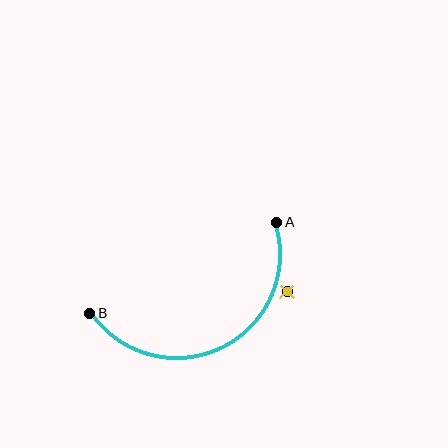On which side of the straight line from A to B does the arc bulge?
The arc bulges below the straight line connecting A and B.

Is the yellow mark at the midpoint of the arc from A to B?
No — the yellow mark does not lie on the arc at all. It sits slightly outside the curve.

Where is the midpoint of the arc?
The arc midpoint is the point on the curve farthest from the straight line joining A and B. It sits below that line.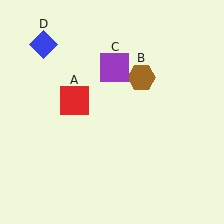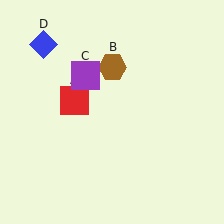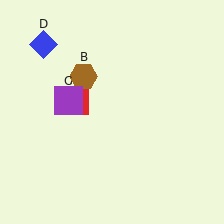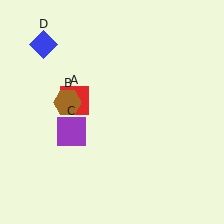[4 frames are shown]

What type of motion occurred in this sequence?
The brown hexagon (object B), purple square (object C) rotated counterclockwise around the center of the scene.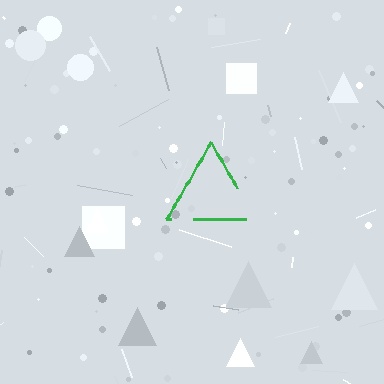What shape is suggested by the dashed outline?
The dashed outline suggests a triangle.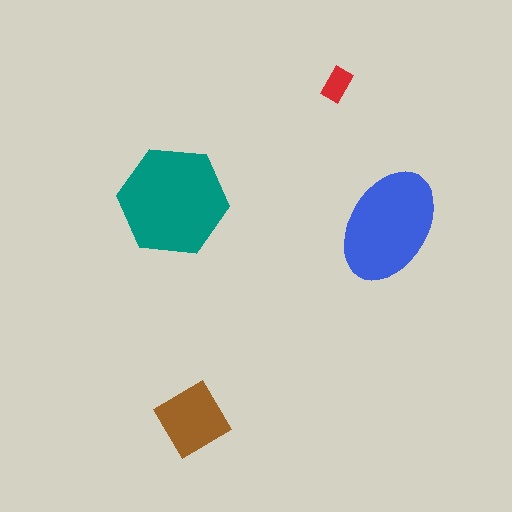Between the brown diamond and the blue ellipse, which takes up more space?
The blue ellipse.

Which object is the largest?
The teal hexagon.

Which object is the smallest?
The red rectangle.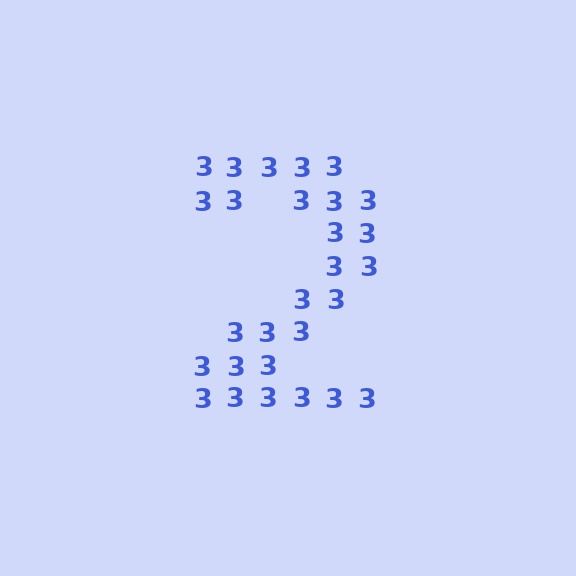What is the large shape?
The large shape is the digit 2.